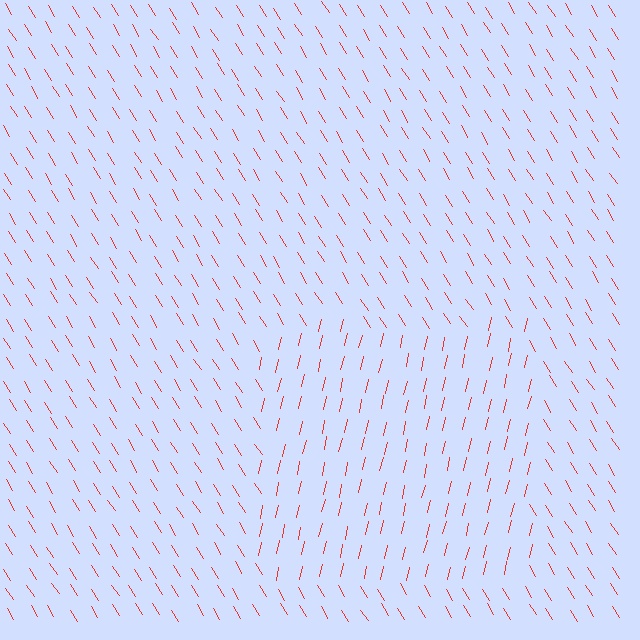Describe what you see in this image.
The image is filled with small red line segments. A rectangle region in the image has lines oriented differently from the surrounding lines, creating a visible texture boundary.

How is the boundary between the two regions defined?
The boundary is defined purely by a change in line orientation (approximately 45 degrees difference). All lines are the same color and thickness.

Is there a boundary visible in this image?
Yes, there is a texture boundary formed by a change in line orientation.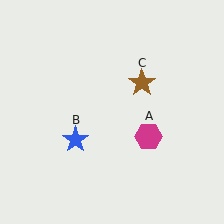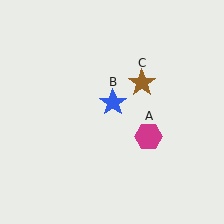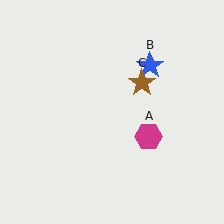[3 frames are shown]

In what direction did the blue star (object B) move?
The blue star (object B) moved up and to the right.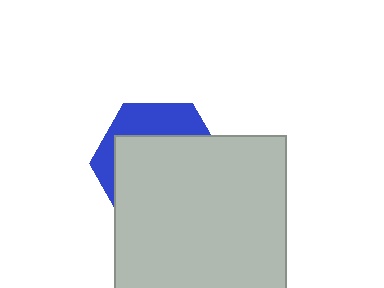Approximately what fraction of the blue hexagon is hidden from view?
Roughly 70% of the blue hexagon is hidden behind the light gray square.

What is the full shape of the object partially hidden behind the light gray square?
The partially hidden object is a blue hexagon.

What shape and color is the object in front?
The object in front is a light gray square.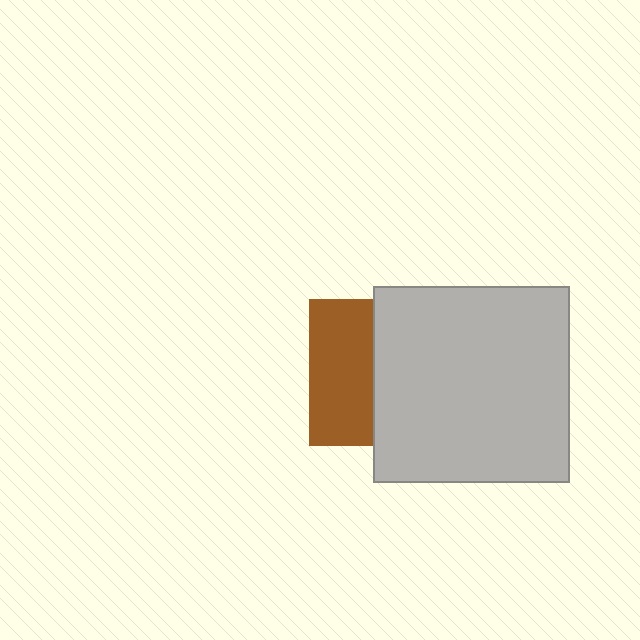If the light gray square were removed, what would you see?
You would see the complete brown square.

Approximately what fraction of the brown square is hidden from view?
Roughly 56% of the brown square is hidden behind the light gray square.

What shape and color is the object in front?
The object in front is a light gray square.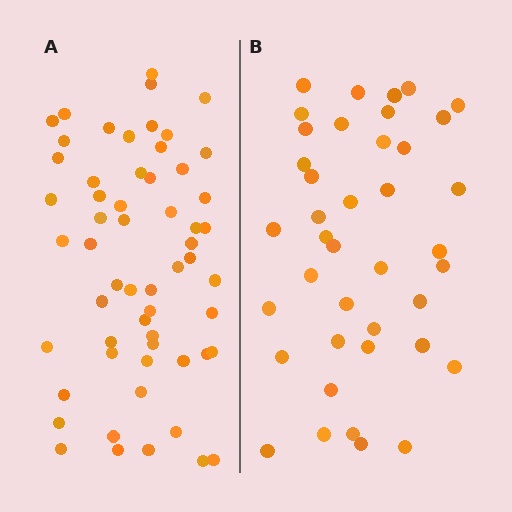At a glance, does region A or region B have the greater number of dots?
Region A (the left region) has more dots.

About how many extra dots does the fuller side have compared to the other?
Region A has approximately 20 more dots than region B.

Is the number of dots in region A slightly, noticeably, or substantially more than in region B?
Region A has substantially more. The ratio is roughly 1.4 to 1.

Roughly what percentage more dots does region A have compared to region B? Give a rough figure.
About 45% more.